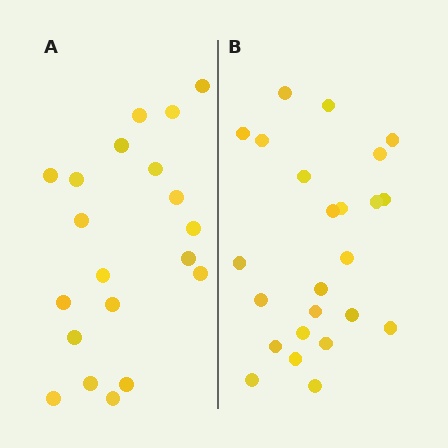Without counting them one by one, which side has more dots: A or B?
Region B (the right region) has more dots.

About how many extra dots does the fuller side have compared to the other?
Region B has about 4 more dots than region A.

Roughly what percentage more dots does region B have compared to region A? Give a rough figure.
About 20% more.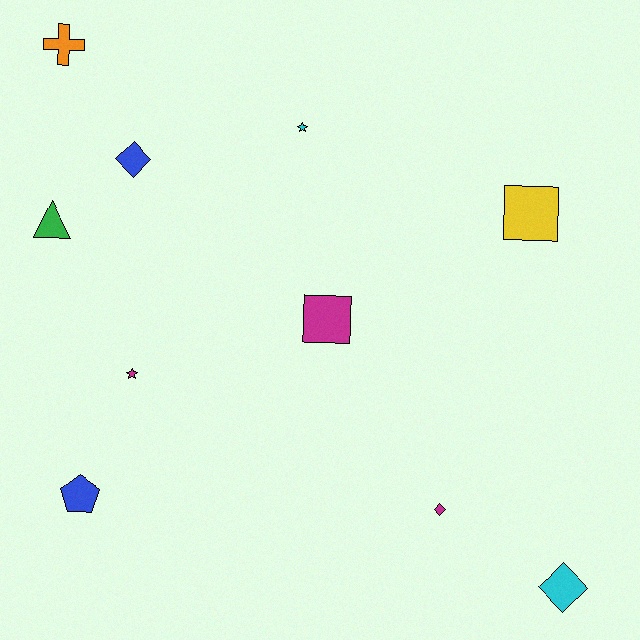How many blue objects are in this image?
There are 2 blue objects.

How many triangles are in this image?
There is 1 triangle.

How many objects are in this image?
There are 10 objects.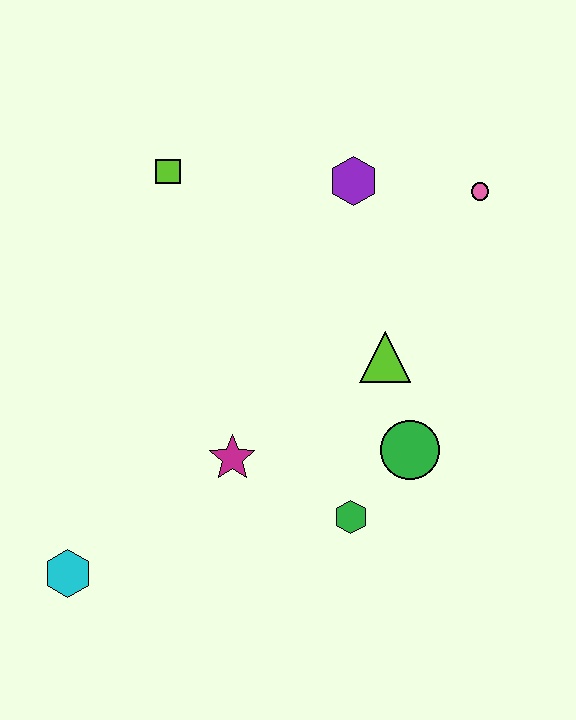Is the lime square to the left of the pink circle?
Yes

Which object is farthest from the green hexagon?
The lime square is farthest from the green hexagon.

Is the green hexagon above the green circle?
No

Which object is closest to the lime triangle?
The green circle is closest to the lime triangle.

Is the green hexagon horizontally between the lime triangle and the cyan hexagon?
Yes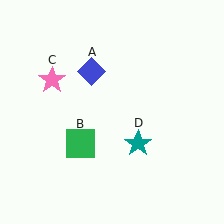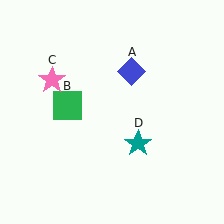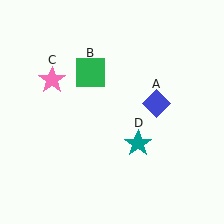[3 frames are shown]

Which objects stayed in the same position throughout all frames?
Pink star (object C) and teal star (object D) remained stationary.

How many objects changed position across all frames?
2 objects changed position: blue diamond (object A), green square (object B).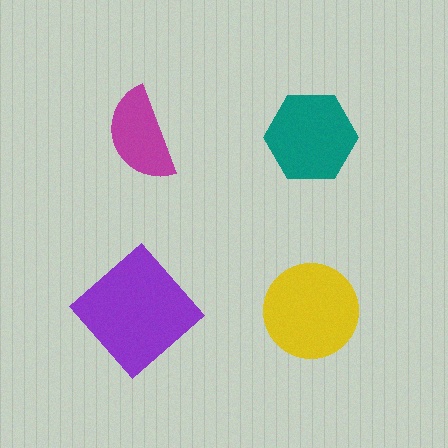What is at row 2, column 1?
A purple diamond.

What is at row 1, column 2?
A teal hexagon.